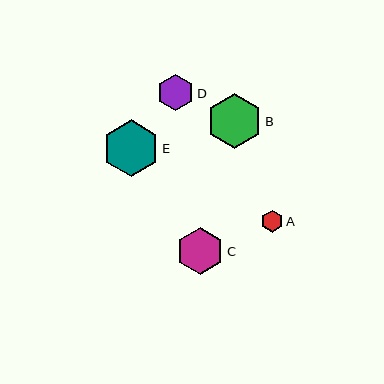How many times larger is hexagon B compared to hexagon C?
Hexagon B is approximately 1.2 times the size of hexagon C.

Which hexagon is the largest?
Hexagon E is the largest with a size of approximately 57 pixels.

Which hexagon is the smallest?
Hexagon A is the smallest with a size of approximately 21 pixels.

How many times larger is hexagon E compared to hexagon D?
Hexagon E is approximately 1.6 times the size of hexagon D.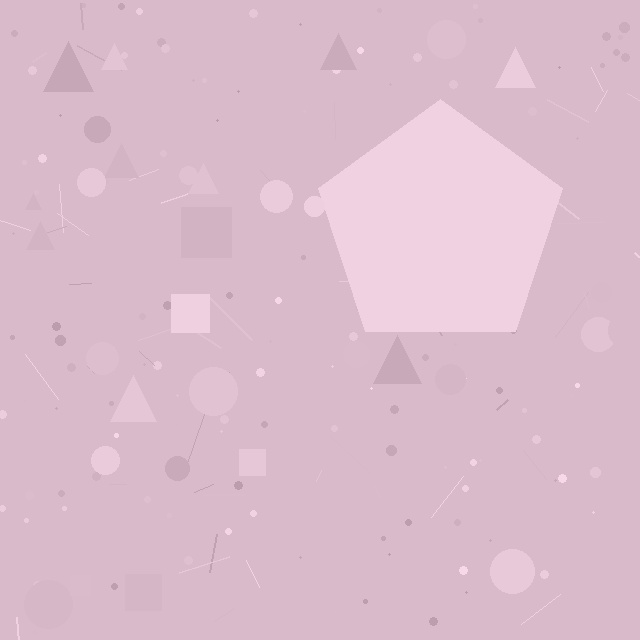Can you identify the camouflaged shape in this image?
The camouflaged shape is a pentagon.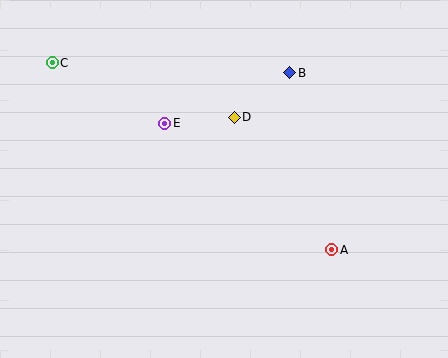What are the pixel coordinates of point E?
Point E is at (165, 123).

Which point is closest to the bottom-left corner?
Point E is closest to the bottom-left corner.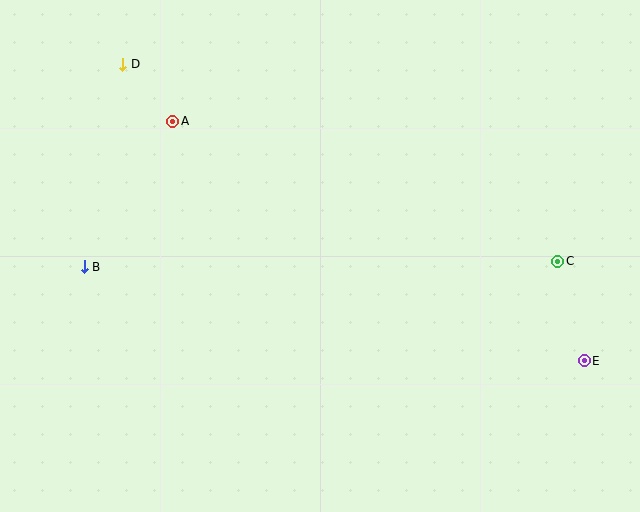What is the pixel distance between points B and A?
The distance between B and A is 170 pixels.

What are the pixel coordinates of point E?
Point E is at (584, 361).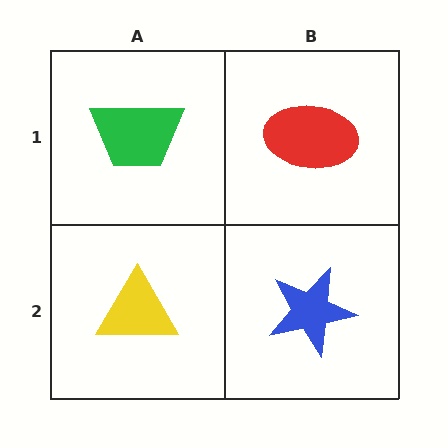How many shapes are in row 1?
2 shapes.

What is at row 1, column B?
A red ellipse.